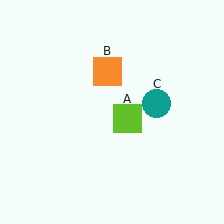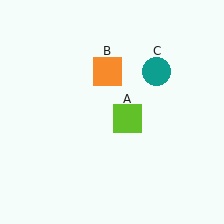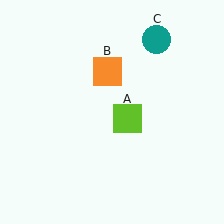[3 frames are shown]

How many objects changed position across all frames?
1 object changed position: teal circle (object C).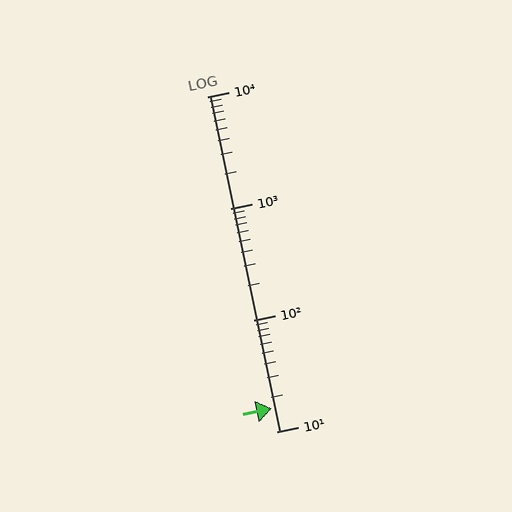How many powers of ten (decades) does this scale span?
The scale spans 3 decades, from 10 to 10000.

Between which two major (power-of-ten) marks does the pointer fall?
The pointer is between 10 and 100.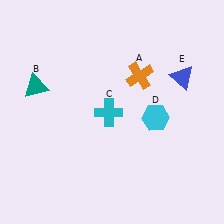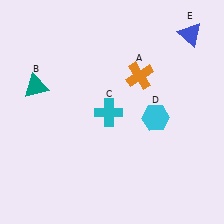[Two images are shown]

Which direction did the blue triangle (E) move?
The blue triangle (E) moved up.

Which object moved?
The blue triangle (E) moved up.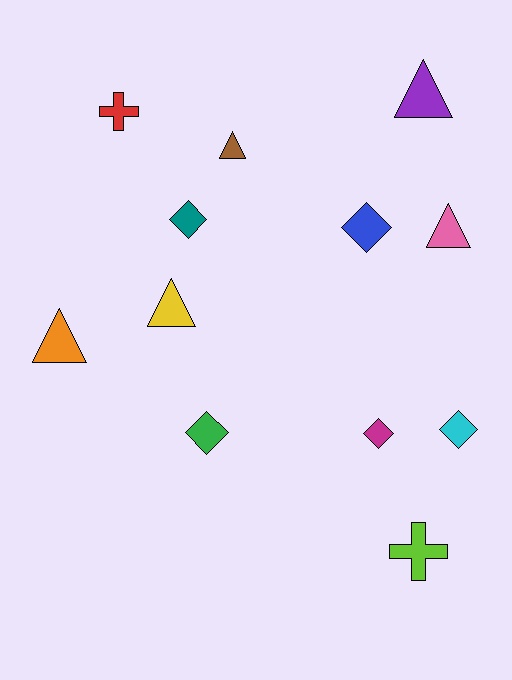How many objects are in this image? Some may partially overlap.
There are 12 objects.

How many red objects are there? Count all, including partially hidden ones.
There is 1 red object.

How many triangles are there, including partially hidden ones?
There are 5 triangles.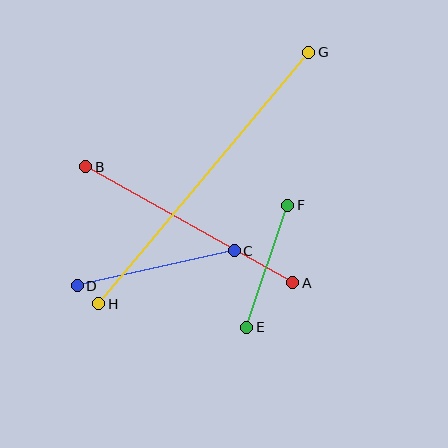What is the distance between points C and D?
The distance is approximately 161 pixels.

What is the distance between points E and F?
The distance is approximately 129 pixels.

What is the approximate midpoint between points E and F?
The midpoint is at approximately (267, 266) pixels.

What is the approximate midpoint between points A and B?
The midpoint is at approximately (189, 225) pixels.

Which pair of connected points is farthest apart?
Points G and H are farthest apart.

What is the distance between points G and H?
The distance is approximately 328 pixels.